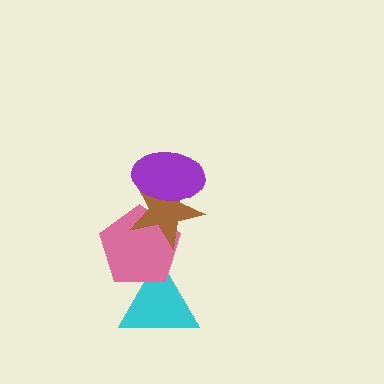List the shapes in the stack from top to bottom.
From top to bottom: the purple ellipse, the brown star, the pink pentagon, the cyan triangle.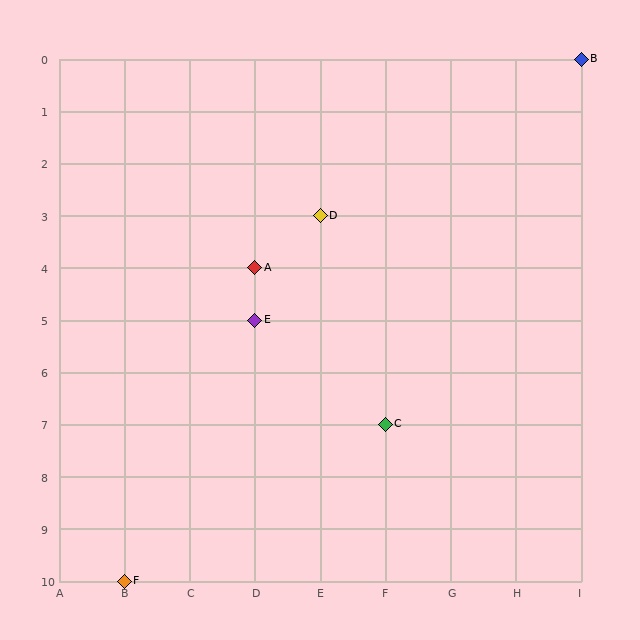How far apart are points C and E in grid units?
Points C and E are 2 columns and 2 rows apart (about 2.8 grid units diagonally).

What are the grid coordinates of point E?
Point E is at grid coordinates (D, 5).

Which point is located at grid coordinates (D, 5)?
Point E is at (D, 5).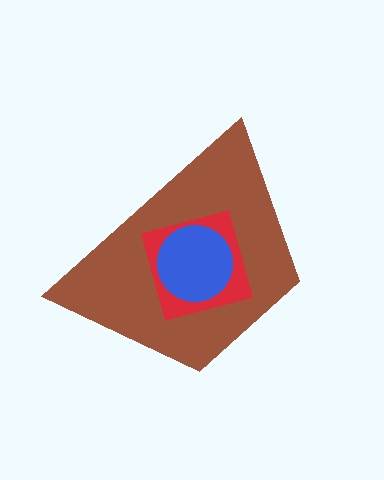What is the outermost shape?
The brown trapezoid.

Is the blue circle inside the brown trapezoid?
Yes.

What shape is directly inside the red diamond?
The blue circle.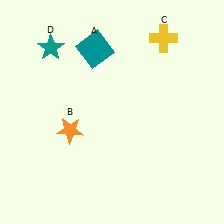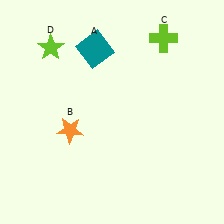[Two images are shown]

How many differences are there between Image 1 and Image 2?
There are 2 differences between the two images.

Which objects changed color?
C changed from yellow to lime. D changed from teal to lime.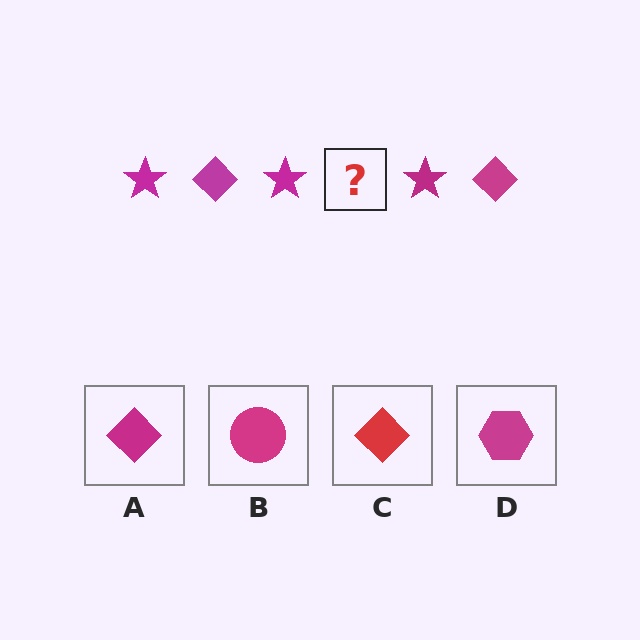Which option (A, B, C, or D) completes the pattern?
A.